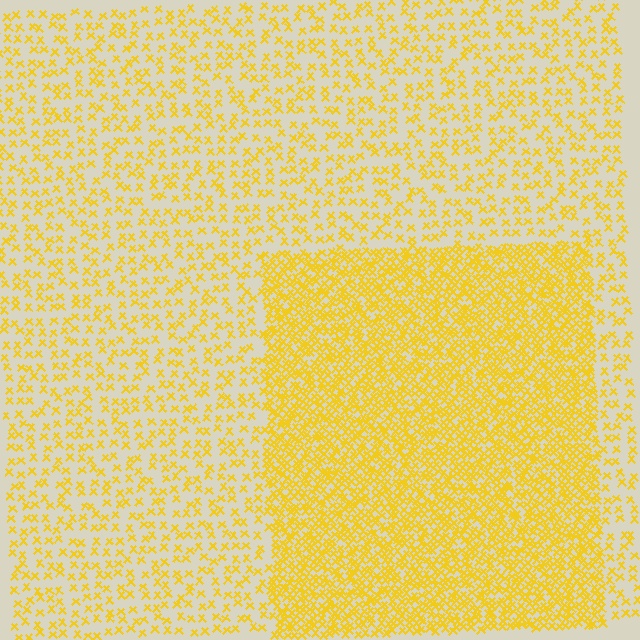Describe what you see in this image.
The image contains small yellow elements arranged at two different densities. A rectangle-shaped region is visible where the elements are more densely packed than the surrounding area.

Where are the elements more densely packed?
The elements are more densely packed inside the rectangle boundary.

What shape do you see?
I see a rectangle.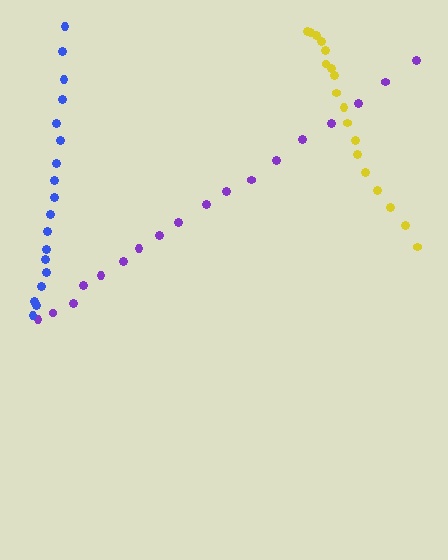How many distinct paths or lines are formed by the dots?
There are 3 distinct paths.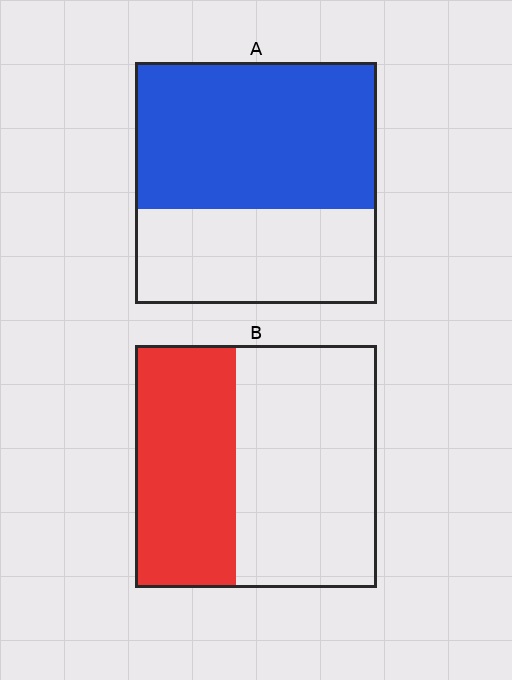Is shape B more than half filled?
No.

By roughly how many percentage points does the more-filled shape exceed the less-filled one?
By roughly 20 percentage points (A over B).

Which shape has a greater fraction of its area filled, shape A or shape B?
Shape A.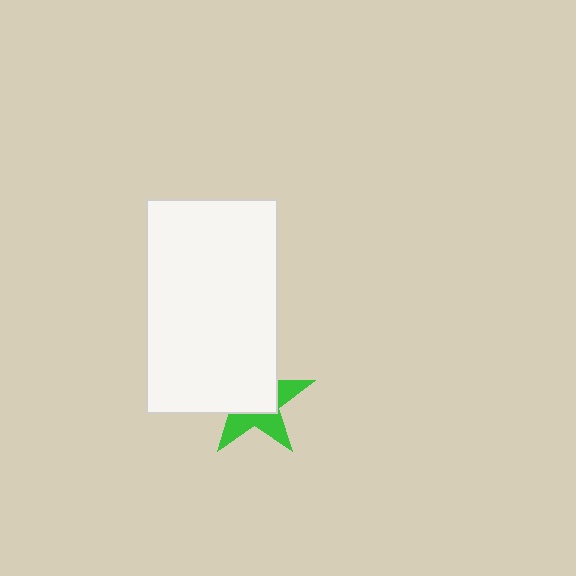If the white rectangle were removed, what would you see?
You would see the complete green star.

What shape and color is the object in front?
The object in front is a white rectangle.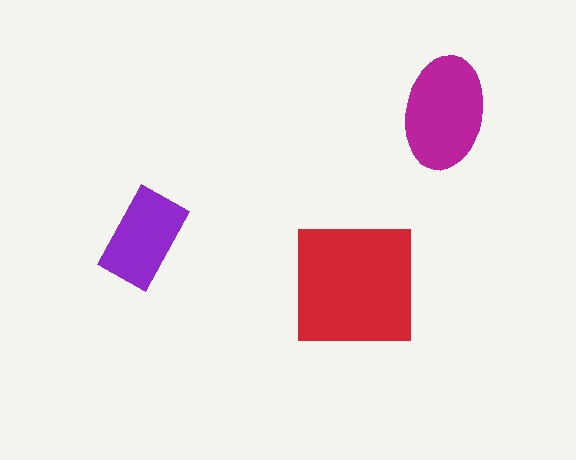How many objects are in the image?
There are 3 objects in the image.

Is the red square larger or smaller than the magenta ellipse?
Larger.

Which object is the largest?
The red square.